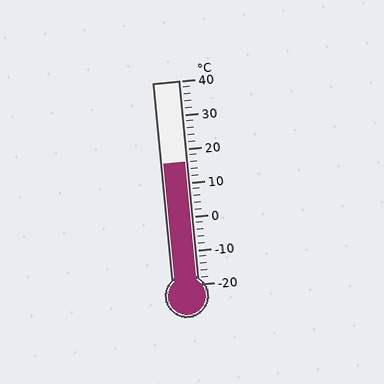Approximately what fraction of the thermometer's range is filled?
The thermometer is filled to approximately 60% of its range.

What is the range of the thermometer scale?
The thermometer scale ranges from -20°C to 40°C.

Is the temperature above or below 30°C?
The temperature is below 30°C.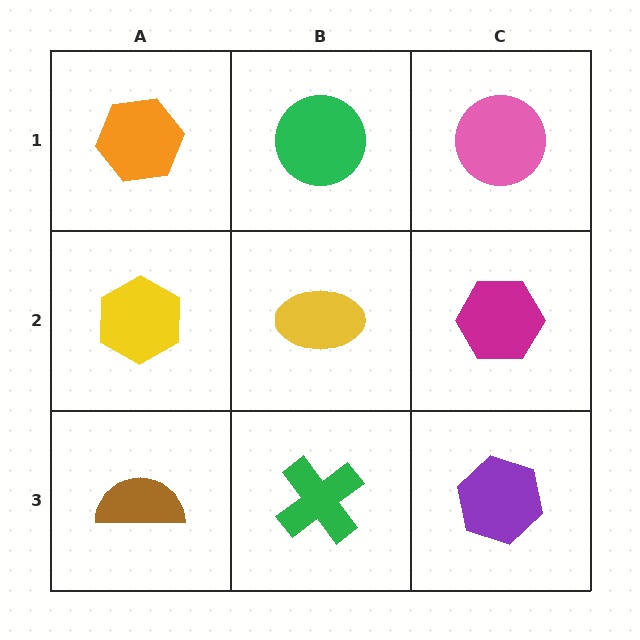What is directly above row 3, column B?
A yellow ellipse.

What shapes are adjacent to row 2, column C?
A pink circle (row 1, column C), a purple hexagon (row 3, column C), a yellow ellipse (row 2, column B).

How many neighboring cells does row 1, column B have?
3.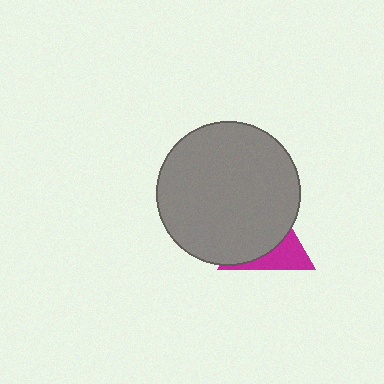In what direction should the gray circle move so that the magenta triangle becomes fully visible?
The gray circle should move toward the upper-left. That is the shortest direction to clear the overlap and leave the magenta triangle fully visible.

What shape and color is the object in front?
The object in front is a gray circle.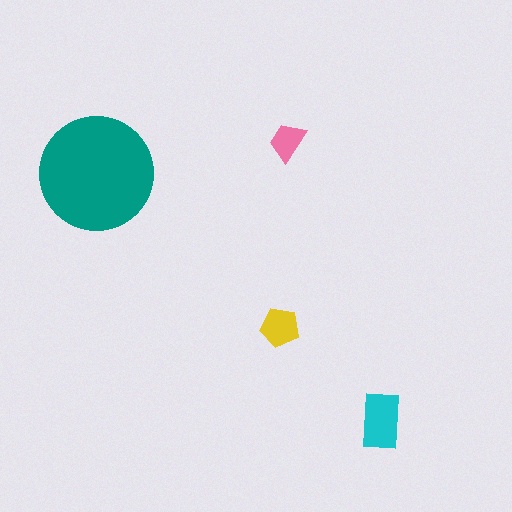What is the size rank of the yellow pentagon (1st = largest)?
3rd.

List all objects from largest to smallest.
The teal circle, the cyan rectangle, the yellow pentagon, the pink trapezoid.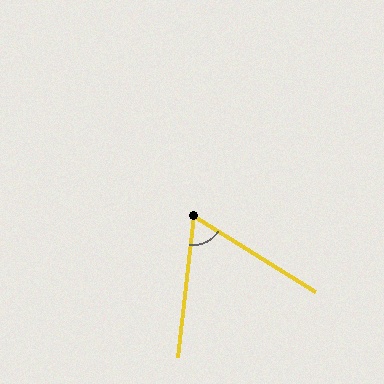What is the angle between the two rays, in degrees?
Approximately 65 degrees.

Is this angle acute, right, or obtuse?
It is acute.